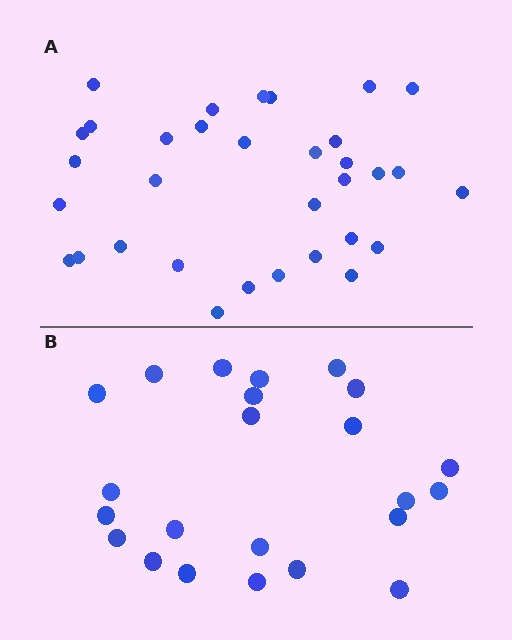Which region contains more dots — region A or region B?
Region A (the top region) has more dots.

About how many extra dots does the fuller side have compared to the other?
Region A has roughly 10 or so more dots than region B.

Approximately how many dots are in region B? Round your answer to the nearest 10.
About 20 dots. (The exact count is 23, which rounds to 20.)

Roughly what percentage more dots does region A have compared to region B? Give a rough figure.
About 45% more.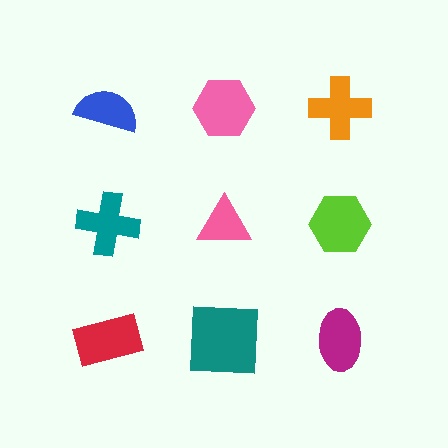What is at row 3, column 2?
A teal square.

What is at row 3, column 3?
A magenta ellipse.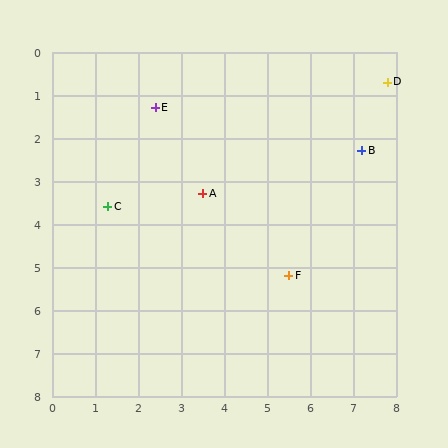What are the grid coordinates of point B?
Point B is at approximately (7.2, 2.3).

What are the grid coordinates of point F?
Point F is at approximately (5.5, 5.2).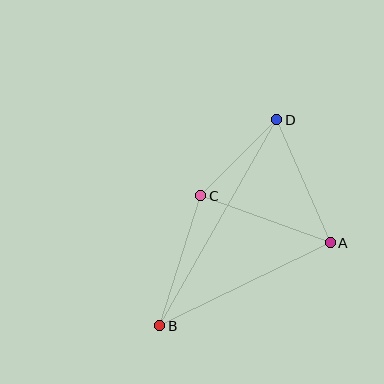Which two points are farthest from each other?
Points B and D are farthest from each other.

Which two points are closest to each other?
Points C and D are closest to each other.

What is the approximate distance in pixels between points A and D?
The distance between A and D is approximately 134 pixels.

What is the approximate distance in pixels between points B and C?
The distance between B and C is approximately 136 pixels.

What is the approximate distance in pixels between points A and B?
The distance between A and B is approximately 189 pixels.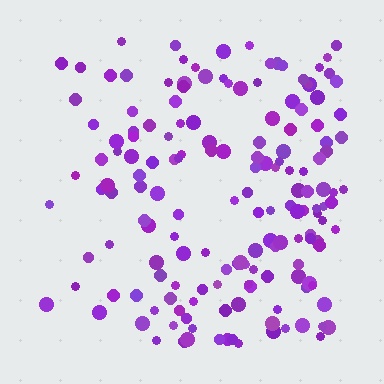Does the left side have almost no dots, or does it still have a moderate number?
Still a moderate number, just noticeably fewer than the right.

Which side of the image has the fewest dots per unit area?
The left.